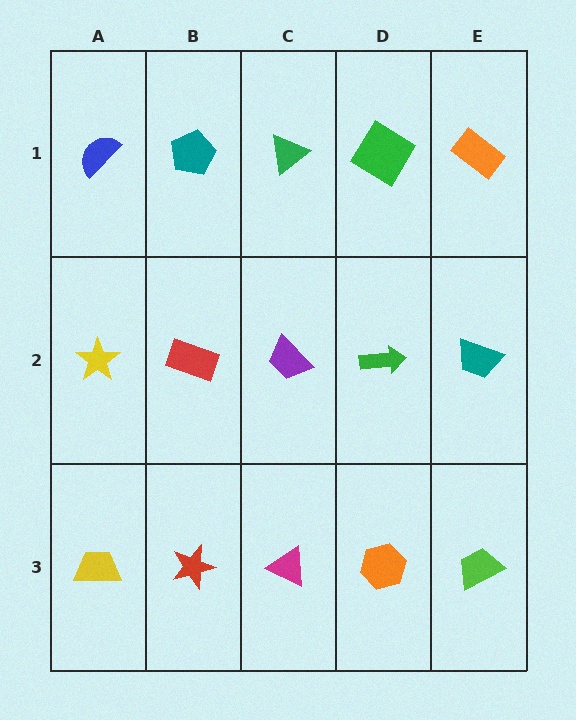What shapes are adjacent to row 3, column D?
A green arrow (row 2, column D), a magenta triangle (row 3, column C), a lime trapezoid (row 3, column E).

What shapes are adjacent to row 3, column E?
A teal trapezoid (row 2, column E), an orange hexagon (row 3, column D).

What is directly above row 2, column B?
A teal pentagon.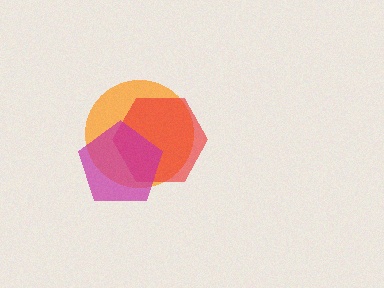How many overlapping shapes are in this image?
There are 3 overlapping shapes in the image.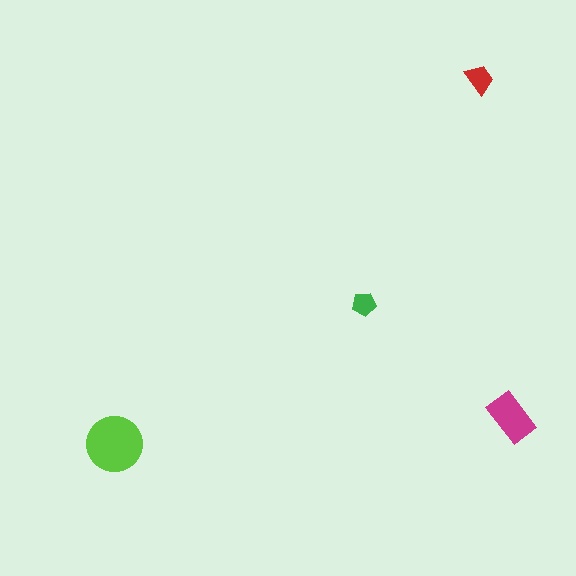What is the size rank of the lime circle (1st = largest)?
1st.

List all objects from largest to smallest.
The lime circle, the magenta rectangle, the red trapezoid, the green pentagon.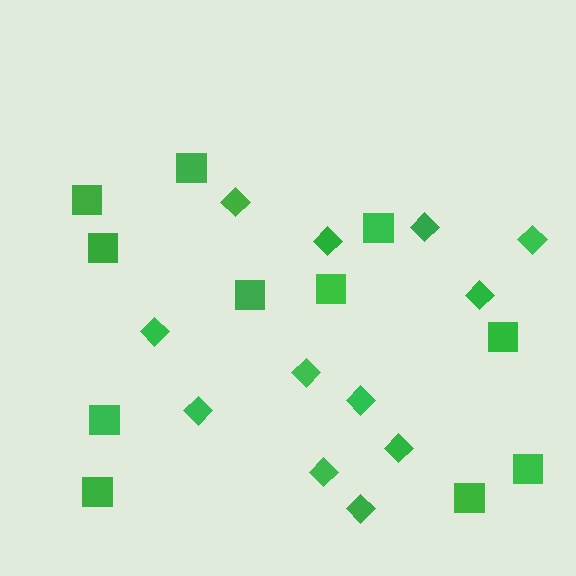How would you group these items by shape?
There are 2 groups: one group of diamonds (12) and one group of squares (11).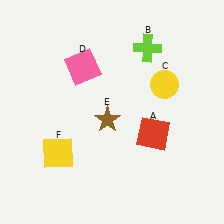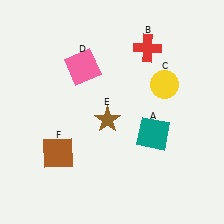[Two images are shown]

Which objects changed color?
A changed from red to teal. B changed from lime to red. F changed from yellow to brown.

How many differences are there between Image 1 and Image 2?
There are 3 differences between the two images.